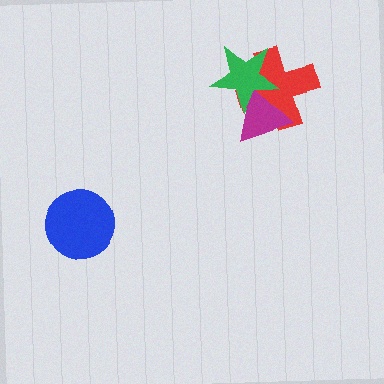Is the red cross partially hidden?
Yes, it is partially covered by another shape.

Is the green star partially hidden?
No, no other shape covers it.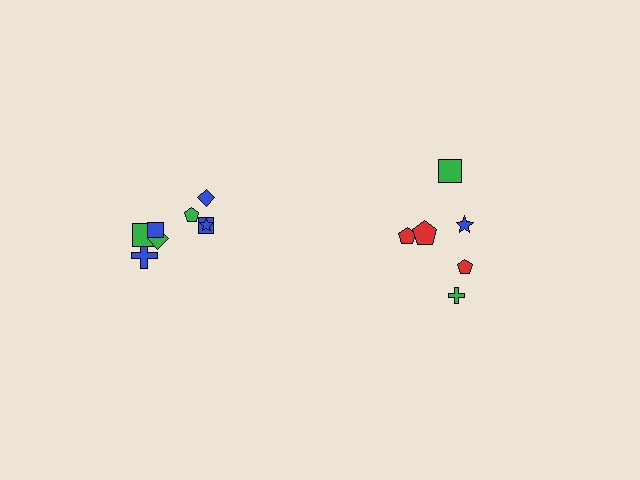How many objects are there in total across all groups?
There are 14 objects.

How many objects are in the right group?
There are 6 objects.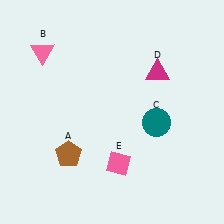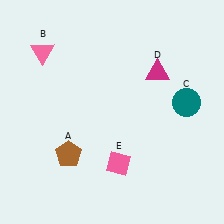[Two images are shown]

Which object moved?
The teal circle (C) moved right.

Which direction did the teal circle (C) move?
The teal circle (C) moved right.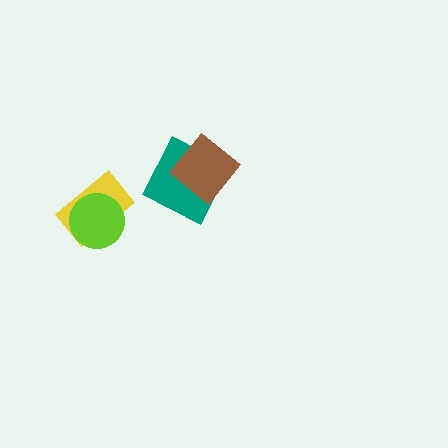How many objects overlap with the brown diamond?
1 object overlaps with the brown diamond.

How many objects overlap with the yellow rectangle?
1 object overlaps with the yellow rectangle.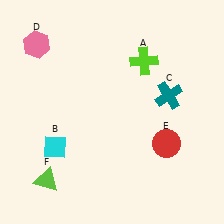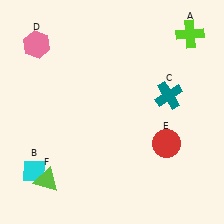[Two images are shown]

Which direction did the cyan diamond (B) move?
The cyan diamond (B) moved down.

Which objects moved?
The objects that moved are: the lime cross (A), the cyan diamond (B).